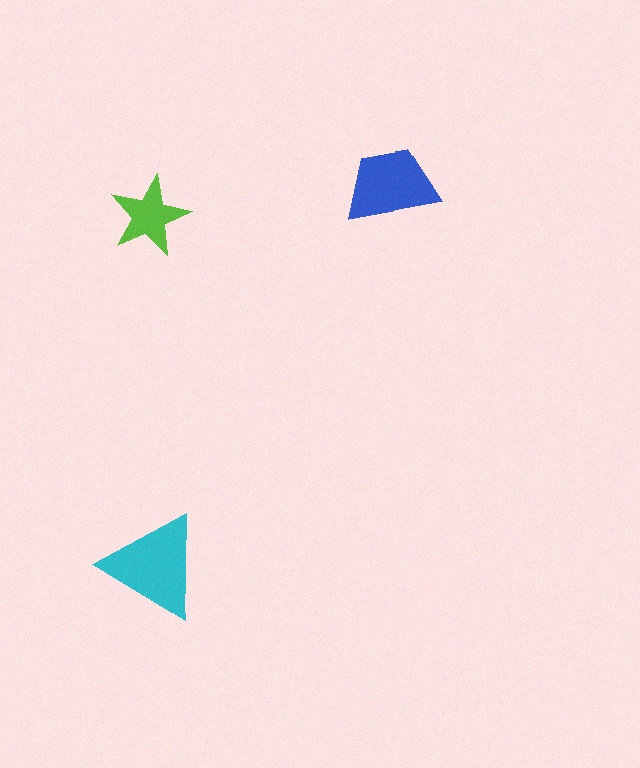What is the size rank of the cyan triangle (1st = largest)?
1st.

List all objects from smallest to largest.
The lime star, the blue trapezoid, the cyan triangle.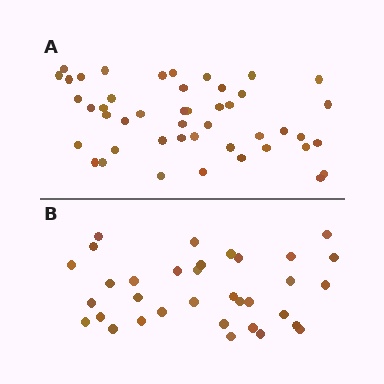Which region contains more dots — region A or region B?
Region A (the top region) has more dots.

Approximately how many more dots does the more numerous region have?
Region A has roughly 12 or so more dots than region B.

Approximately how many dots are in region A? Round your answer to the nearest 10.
About 50 dots. (The exact count is 46, which rounds to 50.)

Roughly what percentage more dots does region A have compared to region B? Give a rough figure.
About 35% more.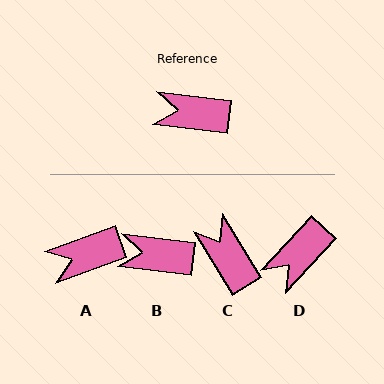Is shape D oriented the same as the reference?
No, it is off by about 54 degrees.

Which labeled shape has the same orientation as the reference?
B.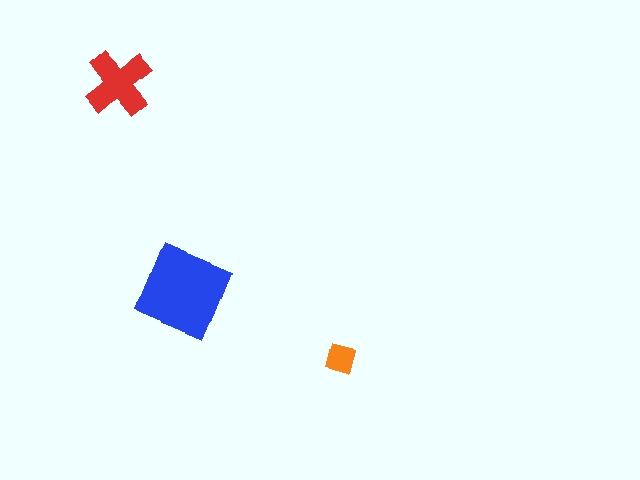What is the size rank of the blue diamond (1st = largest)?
1st.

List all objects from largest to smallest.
The blue diamond, the red cross, the orange square.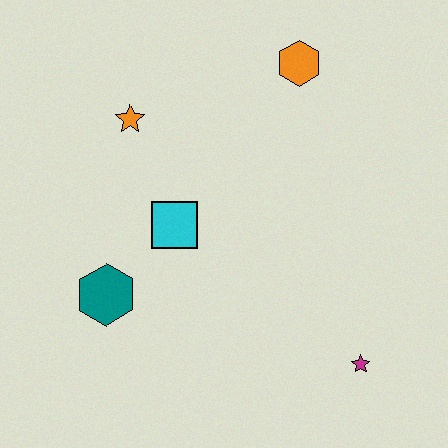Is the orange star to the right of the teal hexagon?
Yes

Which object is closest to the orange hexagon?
The orange star is closest to the orange hexagon.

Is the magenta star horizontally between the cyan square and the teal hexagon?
No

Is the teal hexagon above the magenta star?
Yes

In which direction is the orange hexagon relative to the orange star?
The orange hexagon is to the right of the orange star.